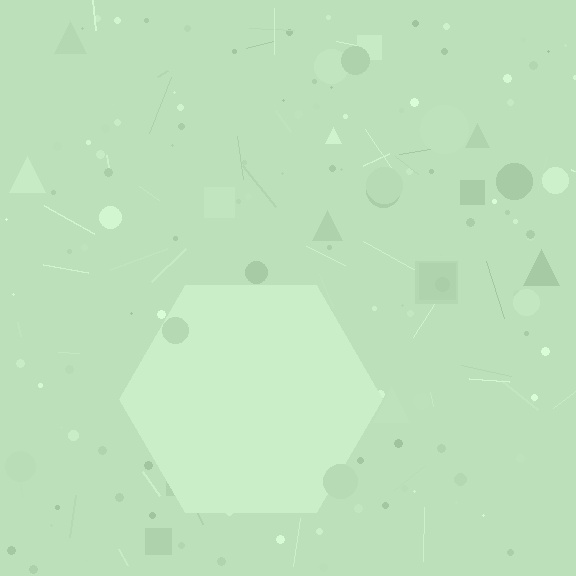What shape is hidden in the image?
A hexagon is hidden in the image.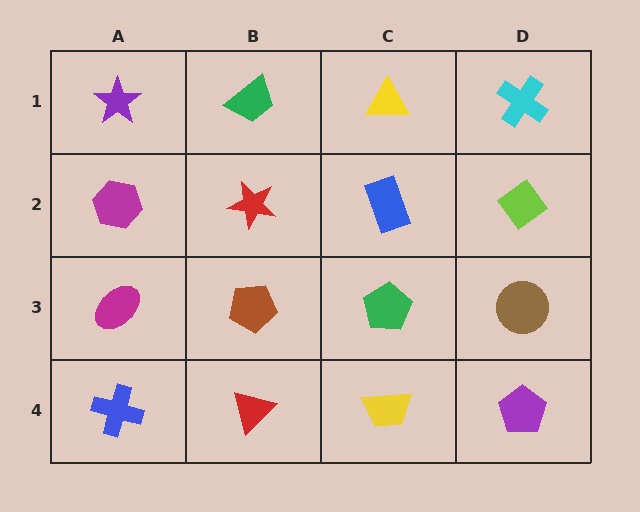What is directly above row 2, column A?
A purple star.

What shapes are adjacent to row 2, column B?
A green trapezoid (row 1, column B), a brown pentagon (row 3, column B), a magenta hexagon (row 2, column A), a blue rectangle (row 2, column C).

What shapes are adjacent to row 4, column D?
A brown circle (row 3, column D), a yellow trapezoid (row 4, column C).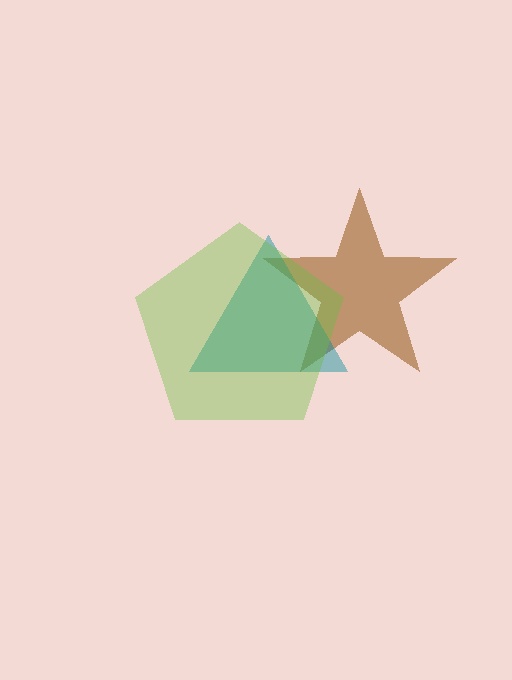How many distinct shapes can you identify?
There are 3 distinct shapes: a brown star, a teal triangle, a lime pentagon.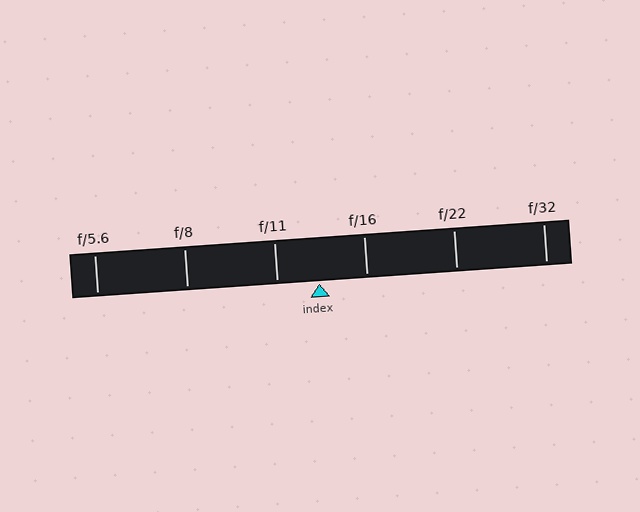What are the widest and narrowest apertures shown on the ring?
The widest aperture shown is f/5.6 and the narrowest is f/32.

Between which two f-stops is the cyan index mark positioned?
The index mark is between f/11 and f/16.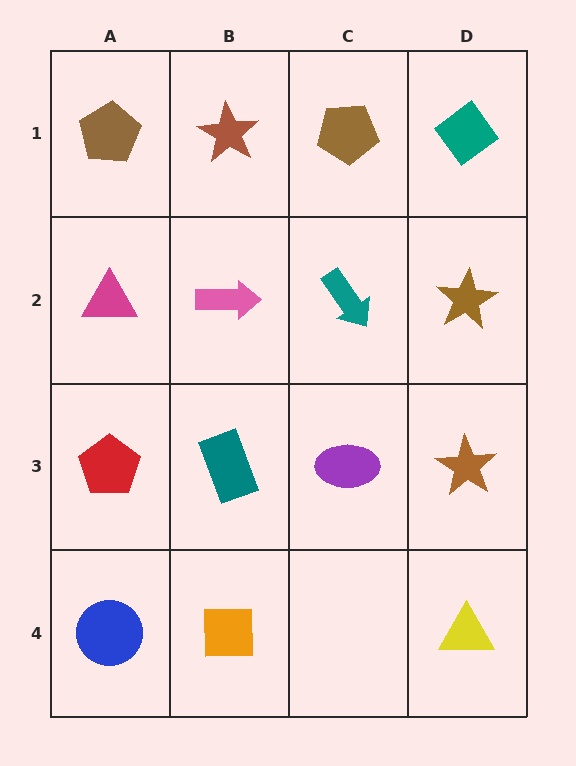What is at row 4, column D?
A yellow triangle.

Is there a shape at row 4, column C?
No, that cell is empty.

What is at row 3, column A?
A red pentagon.